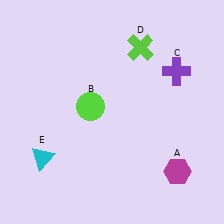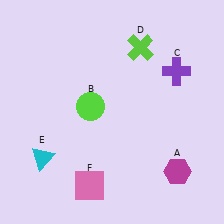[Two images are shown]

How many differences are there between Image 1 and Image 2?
There is 1 difference between the two images.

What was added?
A pink square (F) was added in Image 2.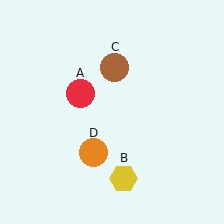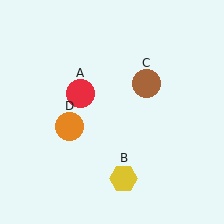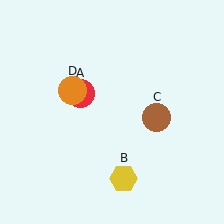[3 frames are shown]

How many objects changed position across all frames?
2 objects changed position: brown circle (object C), orange circle (object D).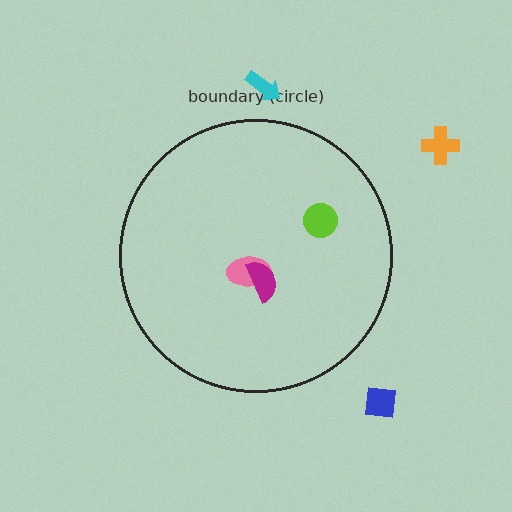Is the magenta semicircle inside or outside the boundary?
Inside.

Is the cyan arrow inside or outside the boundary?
Outside.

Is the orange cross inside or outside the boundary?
Outside.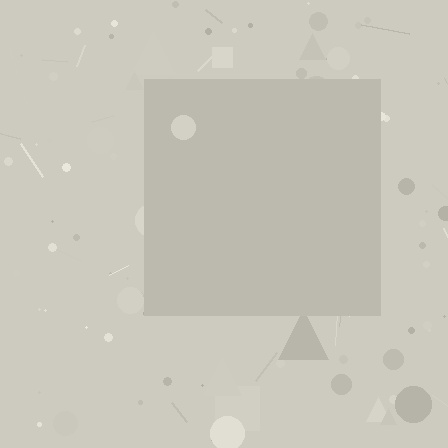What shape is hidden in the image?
A square is hidden in the image.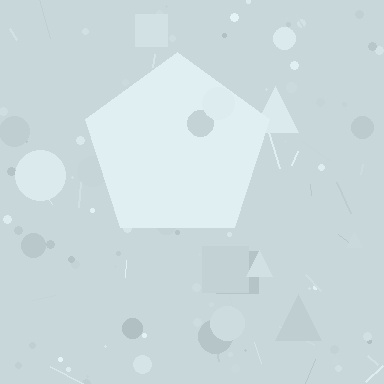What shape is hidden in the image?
A pentagon is hidden in the image.